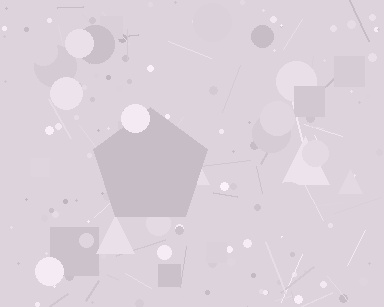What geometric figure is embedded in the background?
A pentagon is embedded in the background.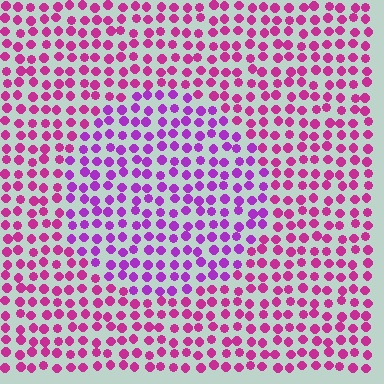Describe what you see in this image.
The image is filled with small magenta elements in a uniform arrangement. A circle-shaped region is visible where the elements are tinted to a slightly different hue, forming a subtle color boundary.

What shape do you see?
I see a circle.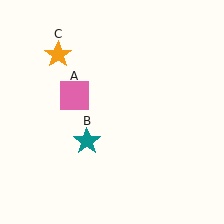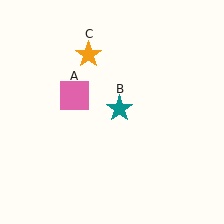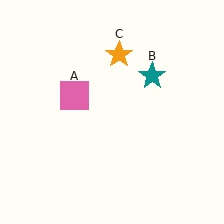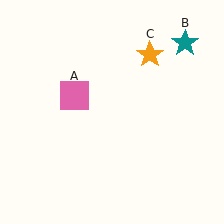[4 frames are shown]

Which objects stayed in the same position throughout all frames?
Pink square (object A) remained stationary.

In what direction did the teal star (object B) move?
The teal star (object B) moved up and to the right.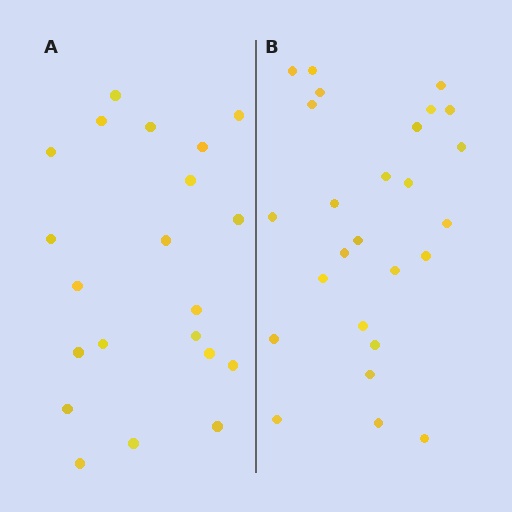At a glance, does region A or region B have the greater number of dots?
Region B (the right region) has more dots.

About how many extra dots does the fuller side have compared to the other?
Region B has about 5 more dots than region A.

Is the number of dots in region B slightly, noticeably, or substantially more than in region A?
Region B has only slightly more — the two regions are fairly close. The ratio is roughly 1.2 to 1.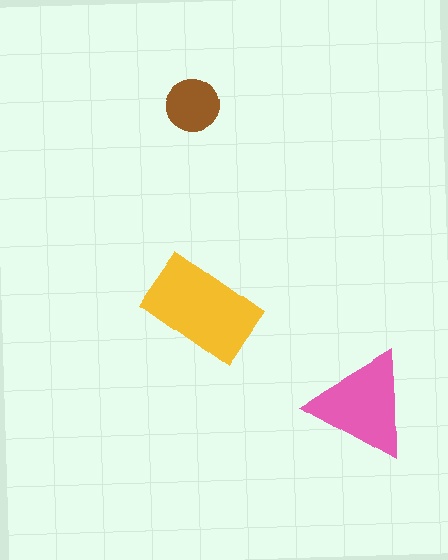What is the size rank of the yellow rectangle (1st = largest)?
1st.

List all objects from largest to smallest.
The yellow rectangle, the pink triangle, the brown circle.